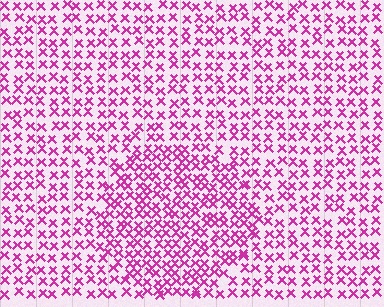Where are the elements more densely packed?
The elements are more densely packed inside the circle boundary.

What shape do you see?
I see a circle.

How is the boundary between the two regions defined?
The boundary is defined by a change in element density (approximately 1.6x ratio). All elements are the same color, size, and shape.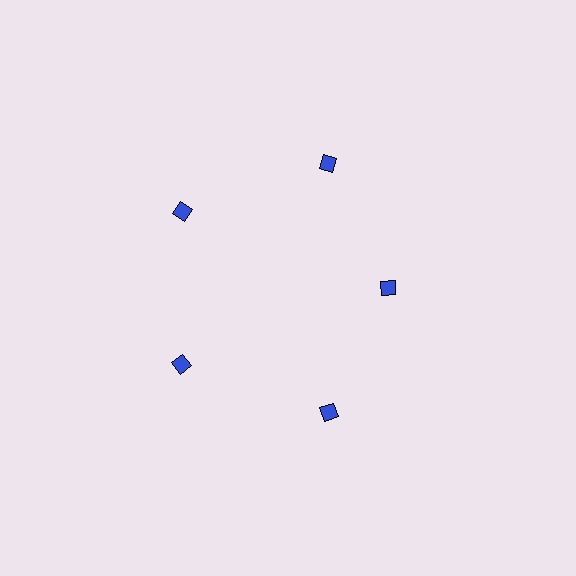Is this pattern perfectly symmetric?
No. The 5 blue diamonds are arranged in a ring, but one element near the 3 o'clock position is pulled inward toward the center, breaking the 5-fold rotational symmetry.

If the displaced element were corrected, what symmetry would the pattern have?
It would have 5-fold rotational symmetry — the pattern would map onto itself every 72 degrees.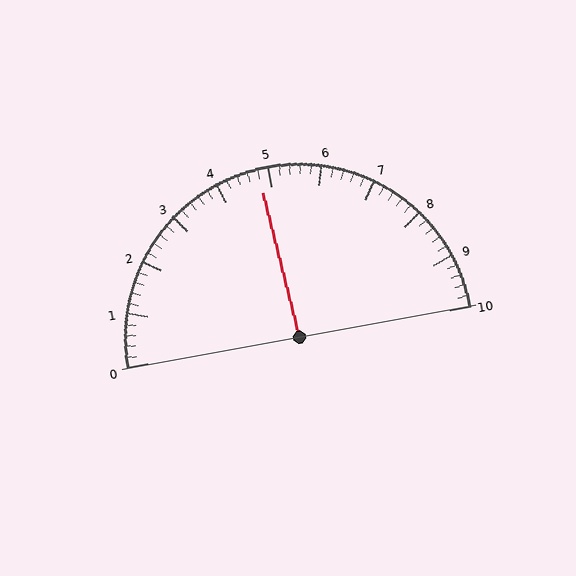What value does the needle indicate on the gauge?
The needle indicates approximately 4.8.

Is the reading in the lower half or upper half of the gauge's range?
The reading is in the lower half of the range (0 to 10).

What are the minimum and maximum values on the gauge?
The gauge ranges from 0 to 10.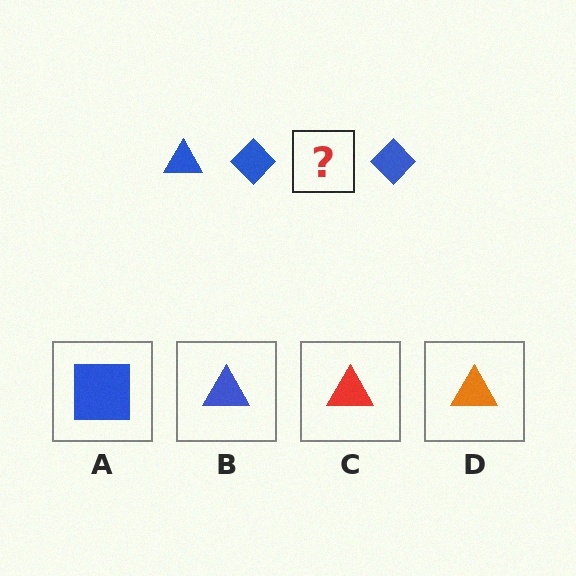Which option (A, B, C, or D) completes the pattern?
B.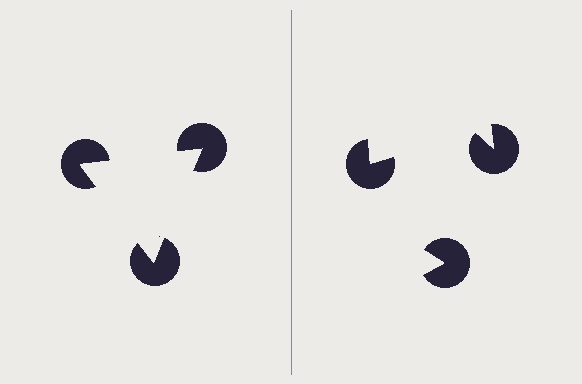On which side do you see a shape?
An illusory triangle appears on the left side. On the right side the wedge cuts are rotated, so no coherent shape forms.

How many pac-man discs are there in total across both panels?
6 — 3 on each side.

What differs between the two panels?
The pac-man discs are positioned identically on both sides; only the wedge orientations differ. On the left they align to a triangle; on the right they are misaligned.